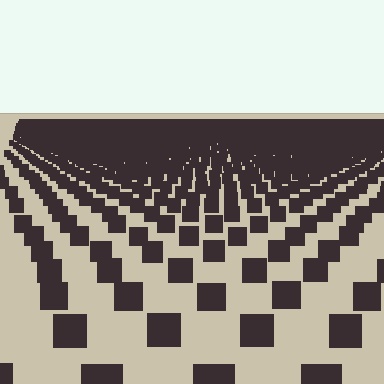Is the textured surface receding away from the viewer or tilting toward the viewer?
The surface is receding away from the viewer. Texture elements get smaller and denser toward the top.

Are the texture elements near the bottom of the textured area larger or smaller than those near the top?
Larger. Near the bottom, elements are closer to the viewer and appear at a bigger on-screen size.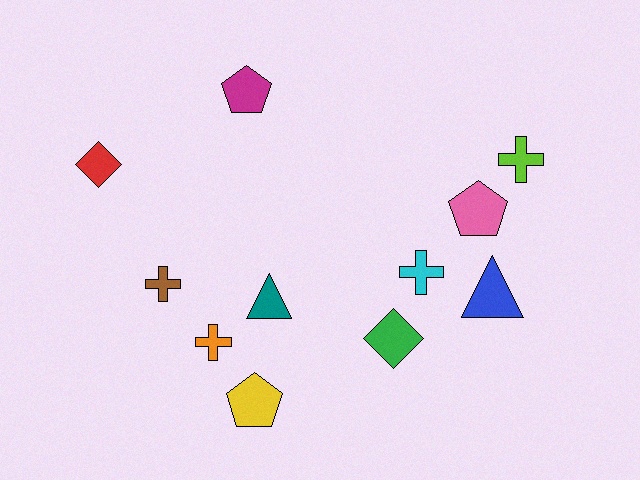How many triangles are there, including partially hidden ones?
There are 2 triangles.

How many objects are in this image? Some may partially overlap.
There are 11 objects.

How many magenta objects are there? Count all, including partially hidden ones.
There is 1 magenta object.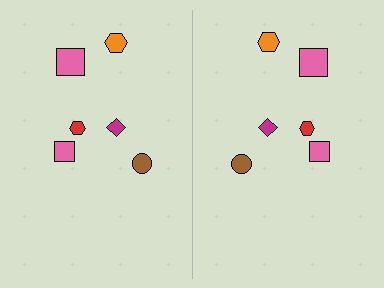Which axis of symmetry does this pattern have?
The pattern has a vertical axis of symmetry running through the center of the image.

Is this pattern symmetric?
Yes, this pattern has bilateral (reflection) symmetry.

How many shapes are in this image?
There are 12 shapes in this image.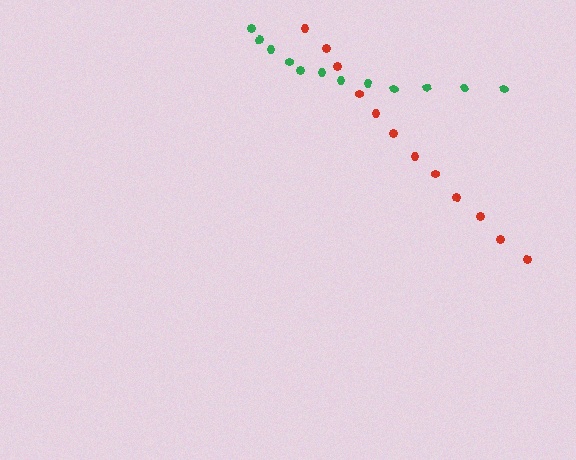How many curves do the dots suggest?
There are 2 distinct paths.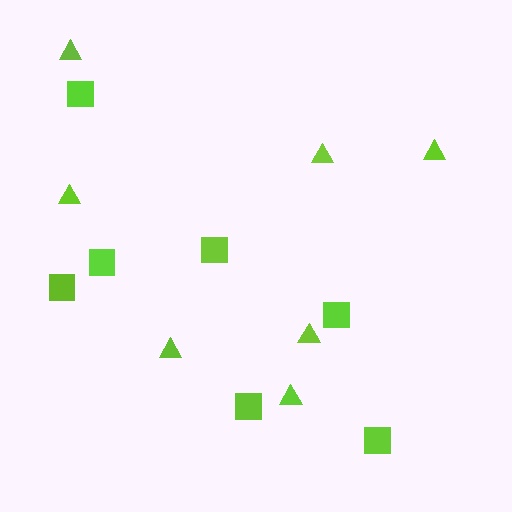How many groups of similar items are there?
There are 2 groups: one group of squares (7) and one group of triangles (7).